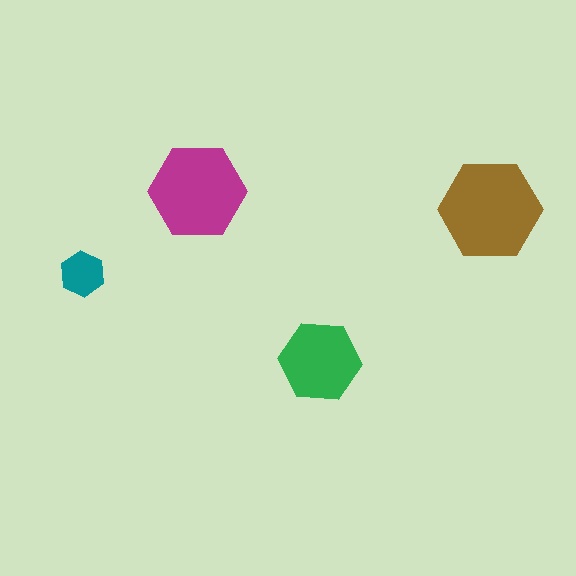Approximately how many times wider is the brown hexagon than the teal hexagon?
About 2.5 times wider.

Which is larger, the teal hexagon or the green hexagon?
The green one.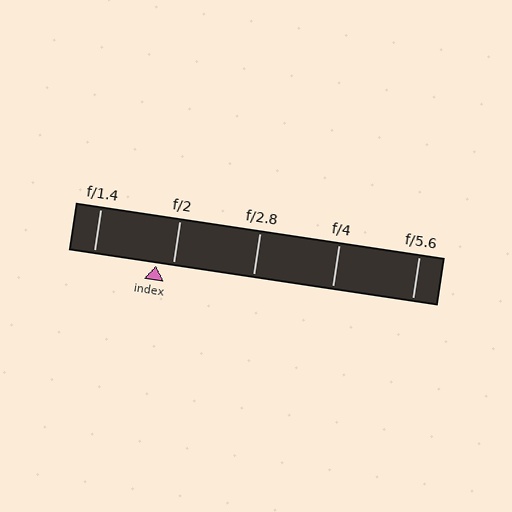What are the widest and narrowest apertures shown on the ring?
The widest aperture shown is f/1.4 and the narrowest is f/5.6.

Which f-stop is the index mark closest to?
The index mark is closest to f/2.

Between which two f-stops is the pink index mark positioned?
The index mark is between f/1.4 and f/2.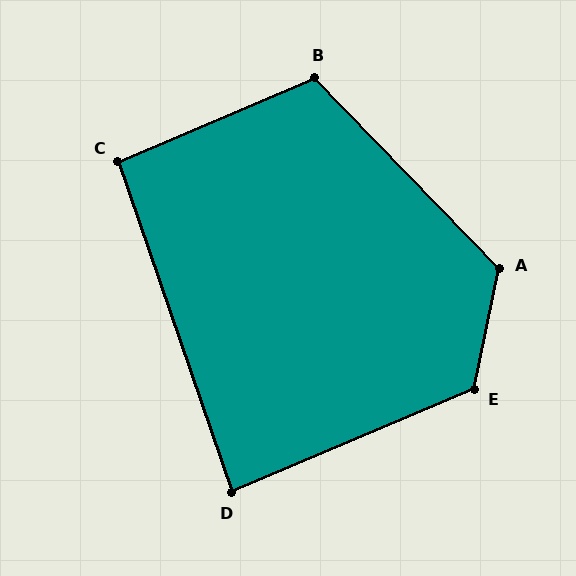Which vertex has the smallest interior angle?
D, at approximately 86 degrees.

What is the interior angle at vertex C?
Approximately 94 degrees (approximately right).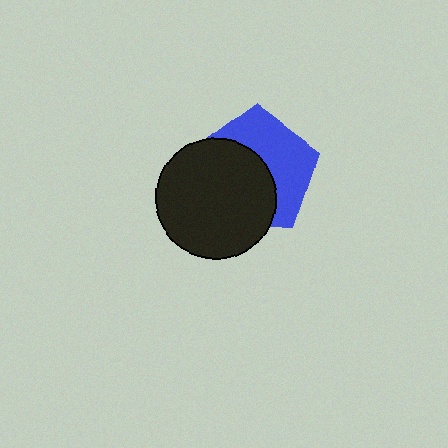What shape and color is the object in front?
The object in front is a black circle.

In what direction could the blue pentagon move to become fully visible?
The blue pentagon could move toward the upper-right. That would shift it out from behind the black circle entirely.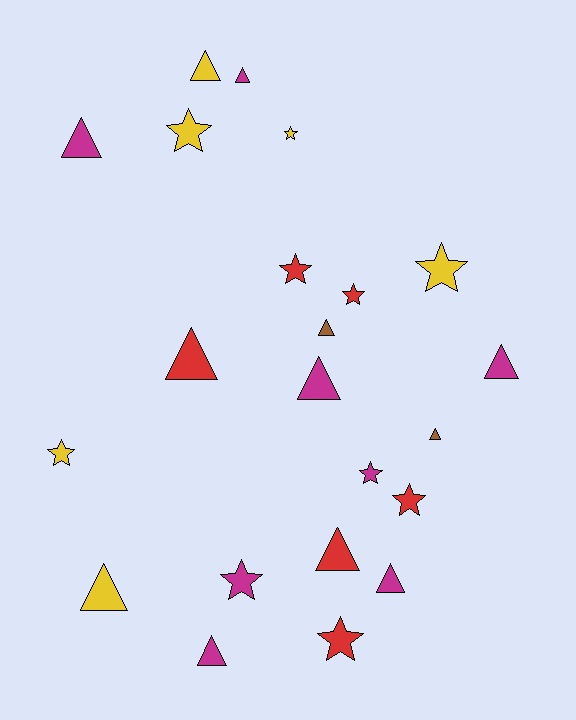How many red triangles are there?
There are 2 red triangles.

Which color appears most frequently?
Magenta, with 8 objects.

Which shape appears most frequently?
Triangle, with 12 objects.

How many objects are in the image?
There are 22 objects.